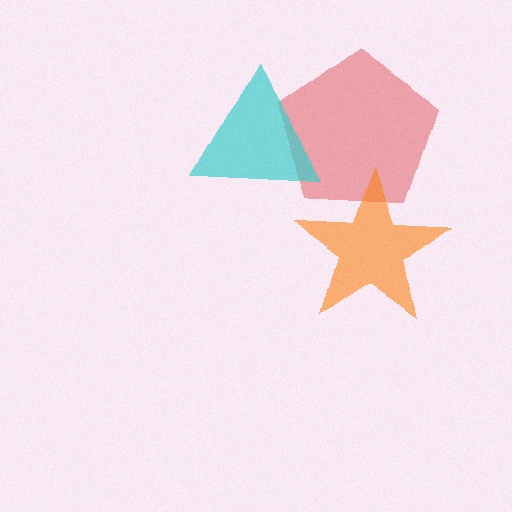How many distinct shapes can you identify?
There are 3 distinct shapes: a red pentagon, a cyan triangle, an orange star.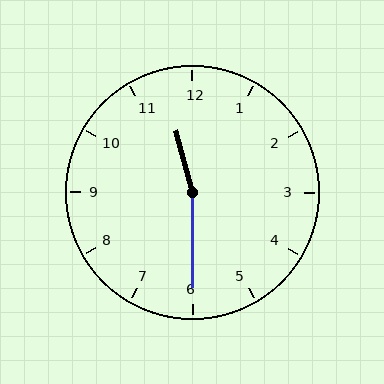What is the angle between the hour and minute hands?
Approximately 165 degrees.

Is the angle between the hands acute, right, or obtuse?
It is obtuse.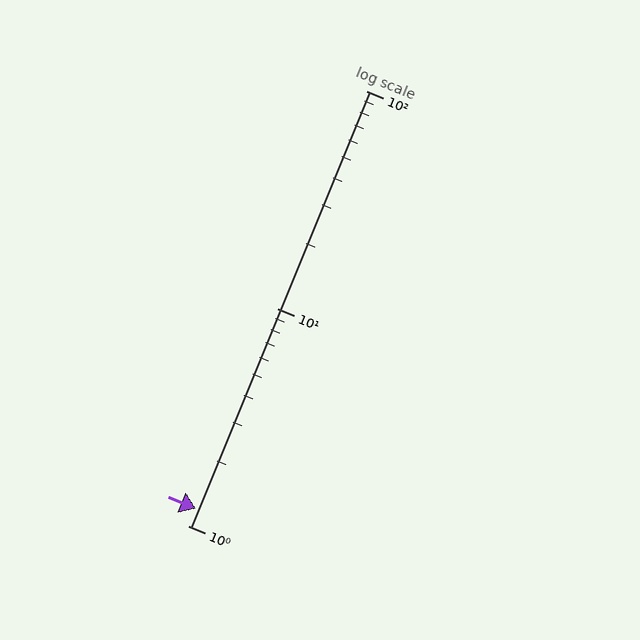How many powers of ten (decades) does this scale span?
The scale spans 2 decades, from 1 to 100.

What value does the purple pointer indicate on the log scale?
The pointer indicates approximately 1.2.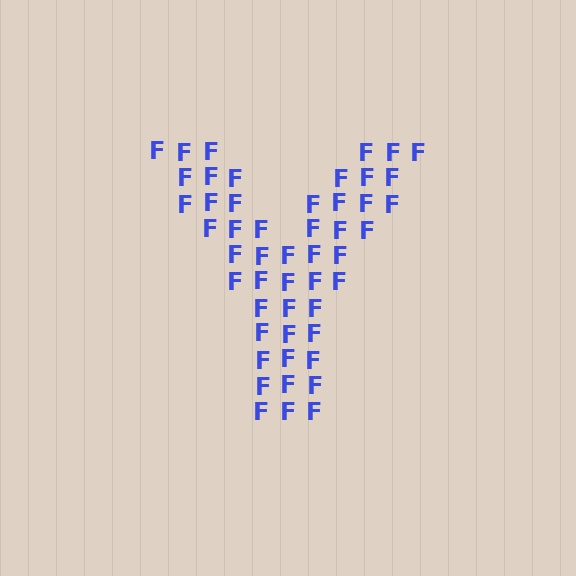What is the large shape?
The large shape is the letter Y.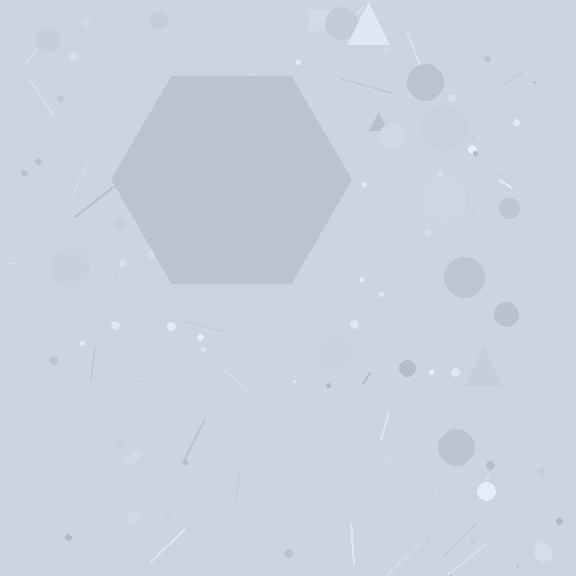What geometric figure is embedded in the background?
A hexagon is embedded in the background.